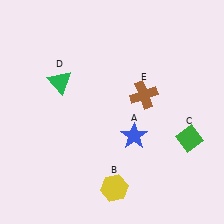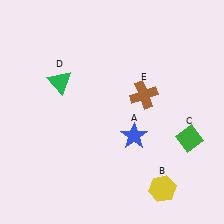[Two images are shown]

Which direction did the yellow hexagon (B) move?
The yellow hexagon (B) moved right.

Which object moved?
The yellow hexagon (B) moved right.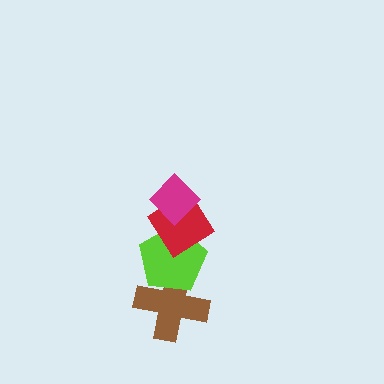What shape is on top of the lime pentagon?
The red diamond is on top of the lime pentagon.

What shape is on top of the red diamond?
The magenta diamond is on top of the red diamond.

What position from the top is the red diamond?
The red diamond is 2nd from the top.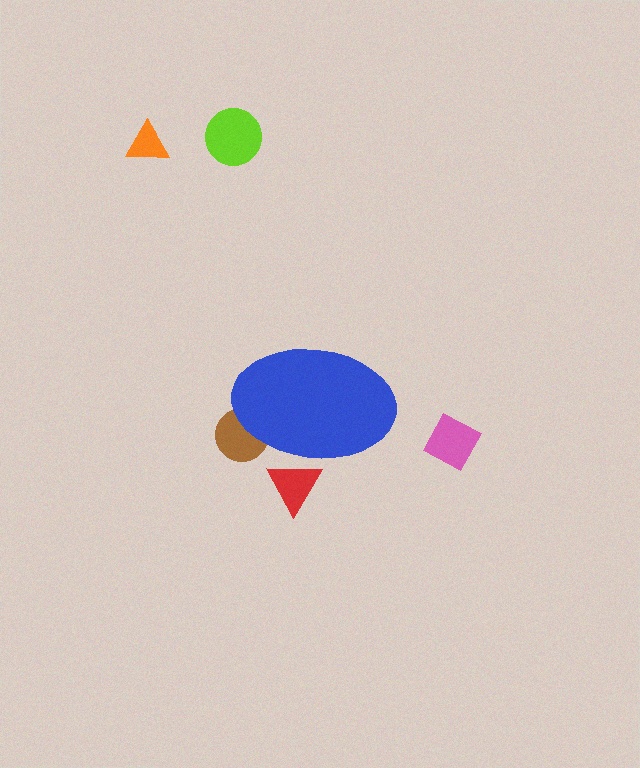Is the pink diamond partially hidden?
No, the pink diamond is fully visible.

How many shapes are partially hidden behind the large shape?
2 shapes are partially hidden.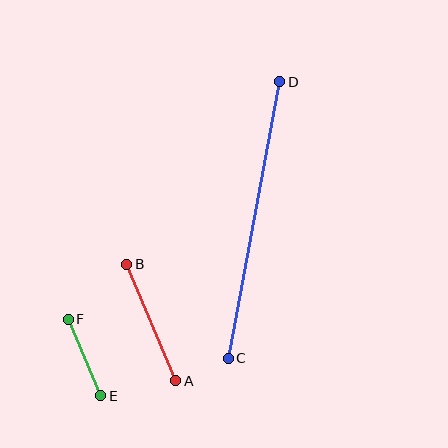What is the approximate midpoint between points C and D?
The midpoint is at approximately (254, 220) pixels.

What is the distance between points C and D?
The distance is approximately 281 pixels.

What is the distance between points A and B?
The distance is approximately 127 pixels.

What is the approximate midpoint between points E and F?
The midpoint is at approximately (84, 357) pixels.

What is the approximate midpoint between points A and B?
The midpoint is at approximately (151, 322) pixels.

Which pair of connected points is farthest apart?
Points C and D are farthest apart.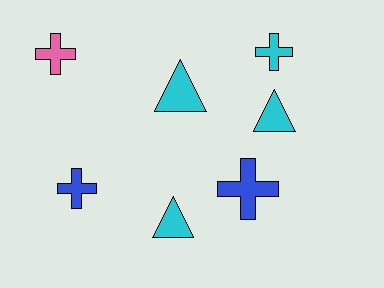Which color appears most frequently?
Cyan, with 4 objects.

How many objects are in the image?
There are 7 objects.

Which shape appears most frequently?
Cross, with 4 objects.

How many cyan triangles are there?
There are 3 cyan triangles.